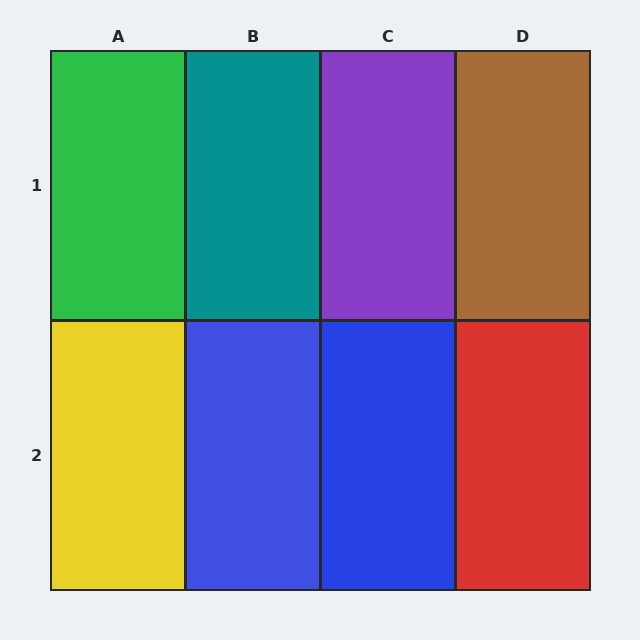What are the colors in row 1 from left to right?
Green, teal, purple, brown.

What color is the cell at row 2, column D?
Red.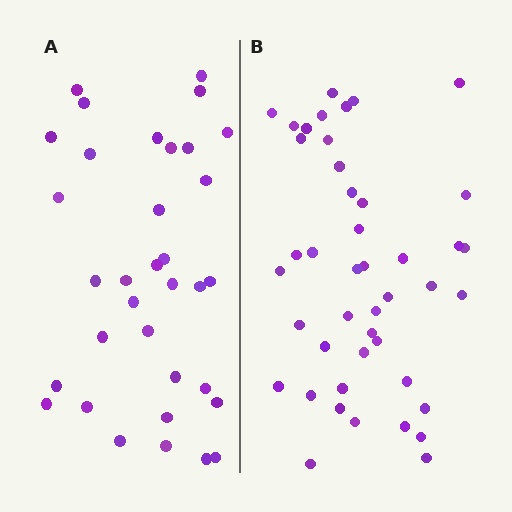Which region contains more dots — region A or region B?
Region B (the right region) has more dots.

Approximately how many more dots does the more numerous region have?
Region B has roughly 10 or so more dots than region A.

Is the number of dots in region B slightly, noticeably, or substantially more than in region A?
Region B has noticeably more, but not dramatically so. The ratio is roughly 1.3 to 1.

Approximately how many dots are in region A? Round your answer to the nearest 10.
About 30 dots. (The exact count is 34, which rounds to 30.)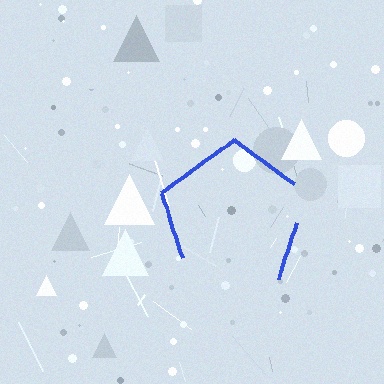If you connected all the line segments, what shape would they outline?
They would outline a pentagon.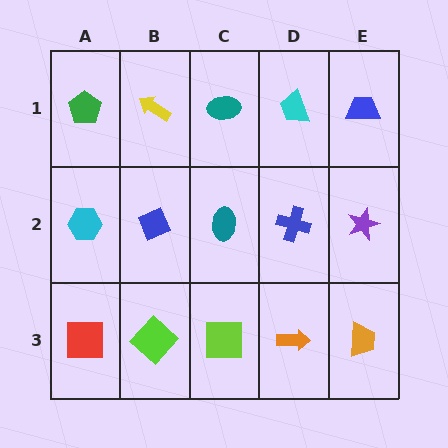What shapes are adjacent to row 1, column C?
A teal ellipse (row 2, column C), a yellow arrow (row 1, column B), a cyan trapezoid (row 1, column D).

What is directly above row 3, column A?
A cyan hexagon.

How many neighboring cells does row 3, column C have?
3.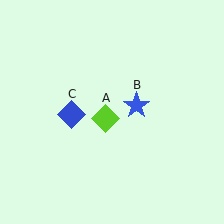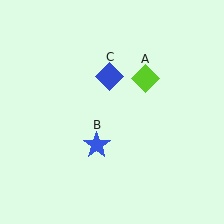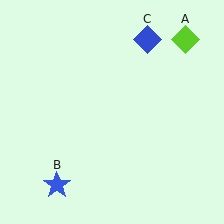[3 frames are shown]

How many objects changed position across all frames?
3 objects changed position: lime diamond (object A), blue star (object B), blue diamond (object C).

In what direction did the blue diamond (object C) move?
The blue diamond (object C) moved up and to the right.